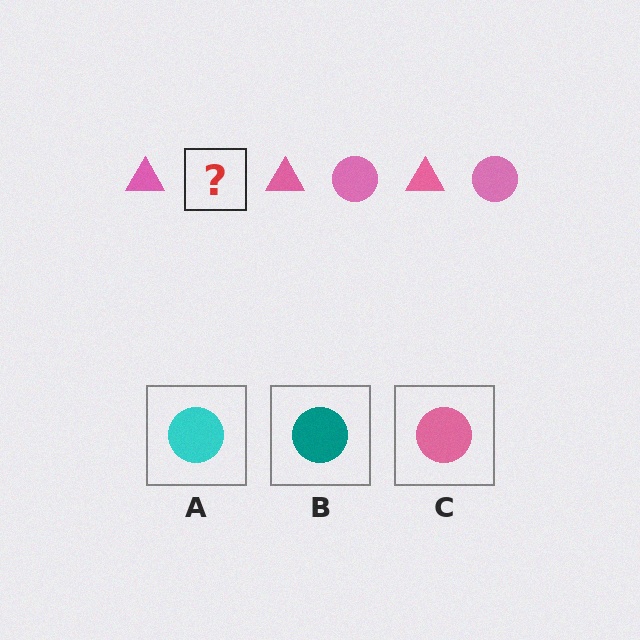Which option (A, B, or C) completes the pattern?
C.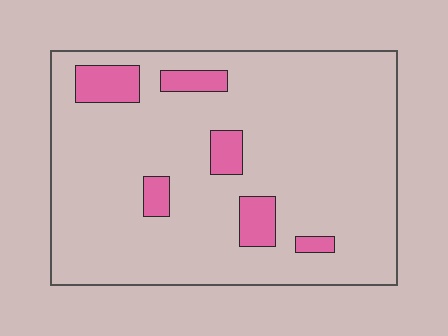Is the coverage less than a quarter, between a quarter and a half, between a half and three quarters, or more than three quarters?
Less than a quarter.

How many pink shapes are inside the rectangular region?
6.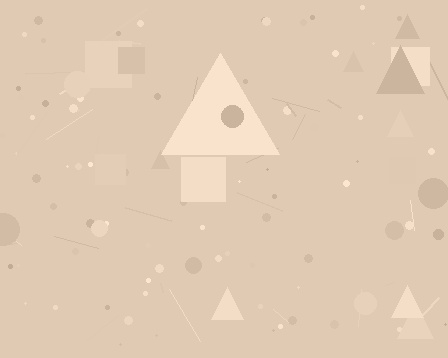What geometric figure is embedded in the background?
A triangle is embedded in the background.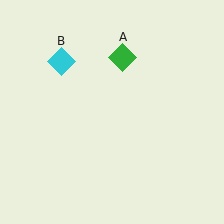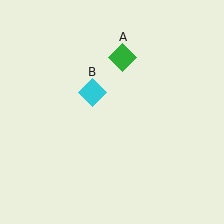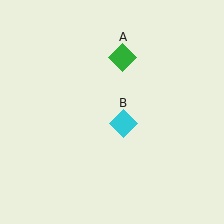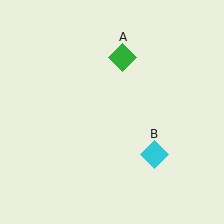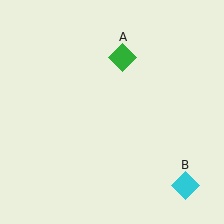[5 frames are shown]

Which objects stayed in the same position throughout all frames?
Green diamond (object A) remained stationary.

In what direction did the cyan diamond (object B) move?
The cyan diamond (object B) moved down and to the right.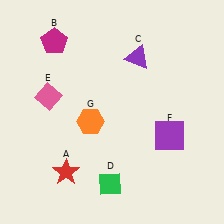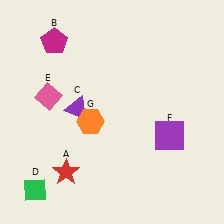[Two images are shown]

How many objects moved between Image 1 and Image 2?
2 objects moved between the two images.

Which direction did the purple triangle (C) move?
The purple triangle (C) moved left.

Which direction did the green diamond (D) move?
The green diamond (D) moved left.